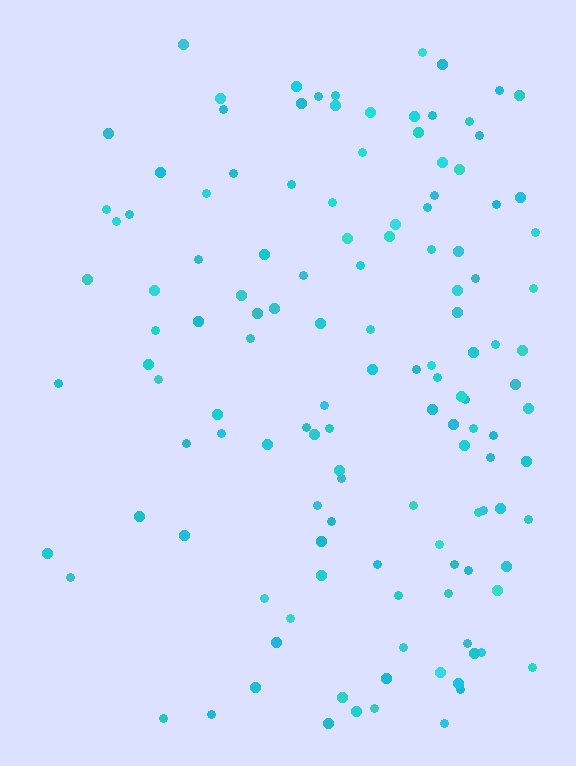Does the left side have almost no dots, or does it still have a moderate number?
Still a moderate number, just noticeably fewer than the right.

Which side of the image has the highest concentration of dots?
The right.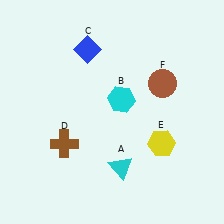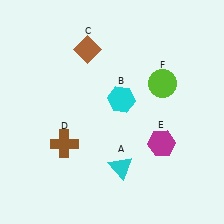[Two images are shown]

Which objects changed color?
C changed from blue to brown. E changed from yellow to magenta. F changed from brown to lime.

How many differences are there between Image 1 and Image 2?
There are 3 differences between the two images.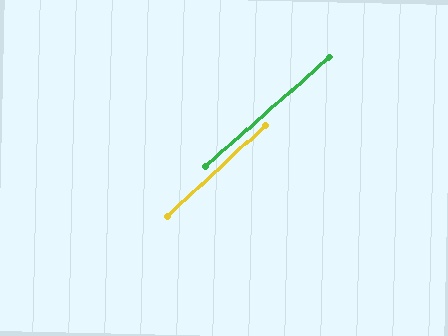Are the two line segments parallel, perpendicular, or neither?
Parallel — their directions differ by only 1.6°.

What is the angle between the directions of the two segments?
Approximately 2 degrees.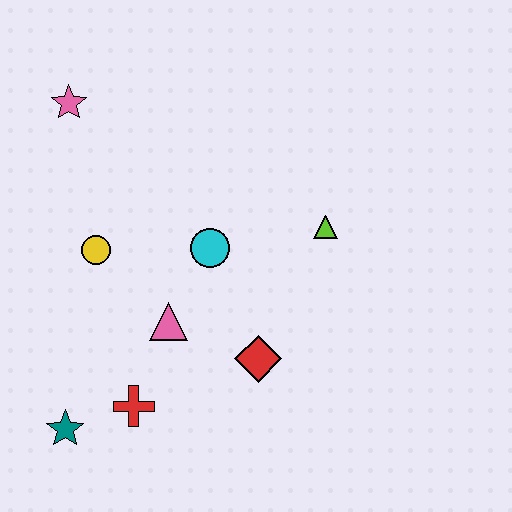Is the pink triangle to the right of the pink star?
Yes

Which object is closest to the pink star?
The yellow circle is closest to the pink star.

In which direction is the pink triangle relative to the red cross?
The pink triangle is above the red cross.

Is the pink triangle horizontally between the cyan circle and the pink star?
Yes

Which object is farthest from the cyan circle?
The teal star is farthest from the cyan circle.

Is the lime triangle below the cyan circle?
No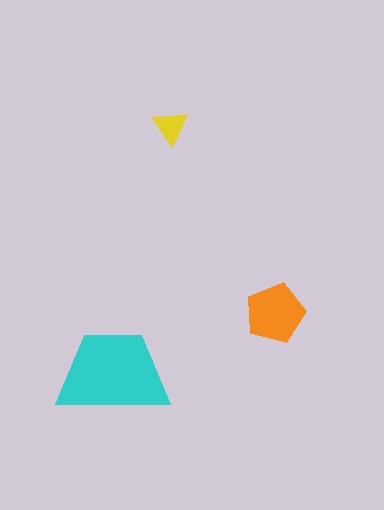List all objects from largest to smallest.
The cyan trapezoid, the orange pentagon, the yellow triangle.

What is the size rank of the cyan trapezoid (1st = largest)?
1st.